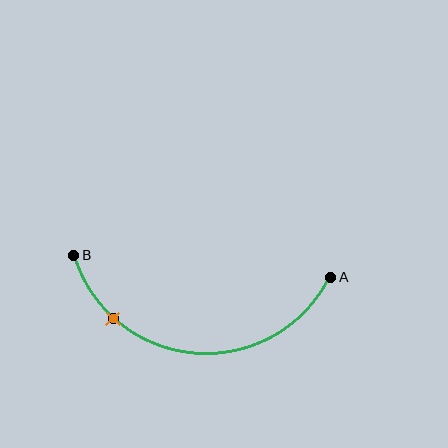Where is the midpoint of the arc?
The arc midpoint is the point on the curve farthest from the straight line joining A and B. It sits below that line.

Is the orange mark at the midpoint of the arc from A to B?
No. The orange mark lies on the arc but is closer to endpoint B. The arc midpoint would be at the point on the curve equidistant along the arc from both A and B.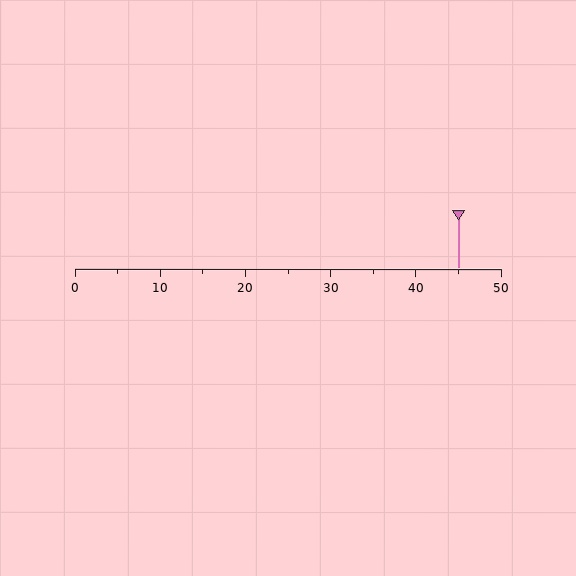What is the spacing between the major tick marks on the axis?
The major ticks are spaced 10 apart.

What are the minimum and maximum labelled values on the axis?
The axis runs from 0 to 50.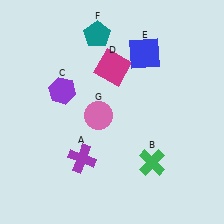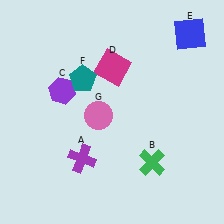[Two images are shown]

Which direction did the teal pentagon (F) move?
The teal pentagon (F) moved down.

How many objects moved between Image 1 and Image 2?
2 objects moved between the two images.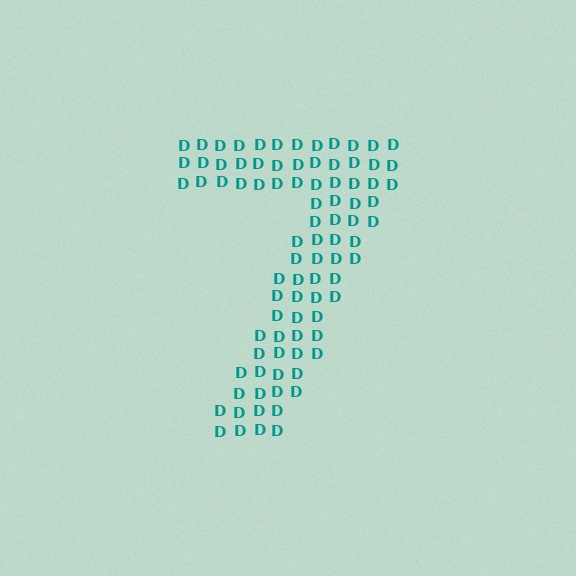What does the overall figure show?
The overall figure shows the digit 7.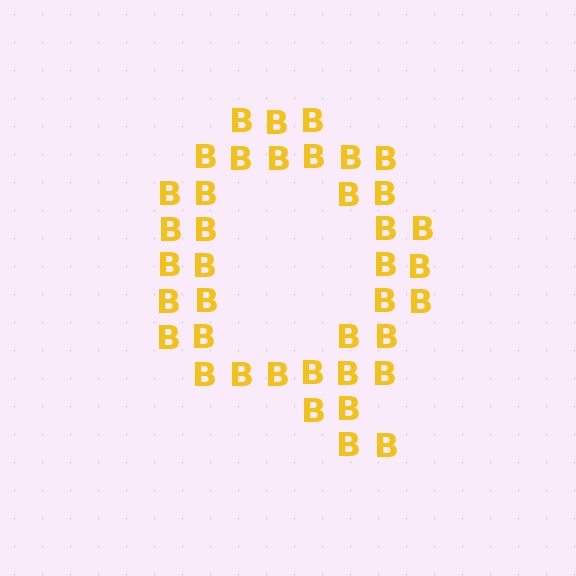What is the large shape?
The large shape is the letter Q.